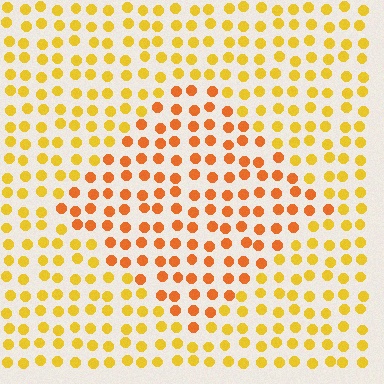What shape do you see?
I see a diamond.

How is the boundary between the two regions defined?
The boundary is defined purely by a slight shift in hue (about 28 degrees). Spacing, size, and orientation are identical on both sides.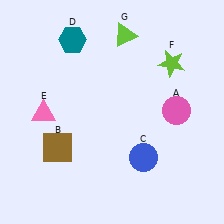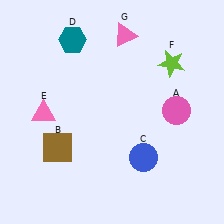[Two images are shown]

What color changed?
The triangle (G) changed from lime in Image 1 to pink in Image 2.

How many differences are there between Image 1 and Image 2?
There is 1 difference between the two images.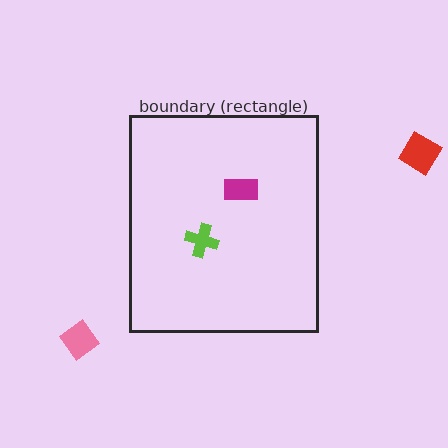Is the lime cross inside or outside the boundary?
Inside.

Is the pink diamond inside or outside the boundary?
Outside.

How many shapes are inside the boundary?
2 inside, 2 outside.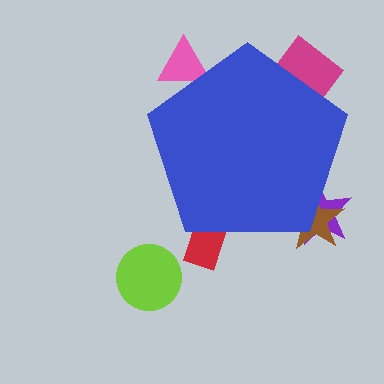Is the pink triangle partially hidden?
Yes, the pink triangle is partially hidden behind the blue pentagon.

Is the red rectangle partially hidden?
Yes, the red rectangle is partially hidden behind the blue pentagon.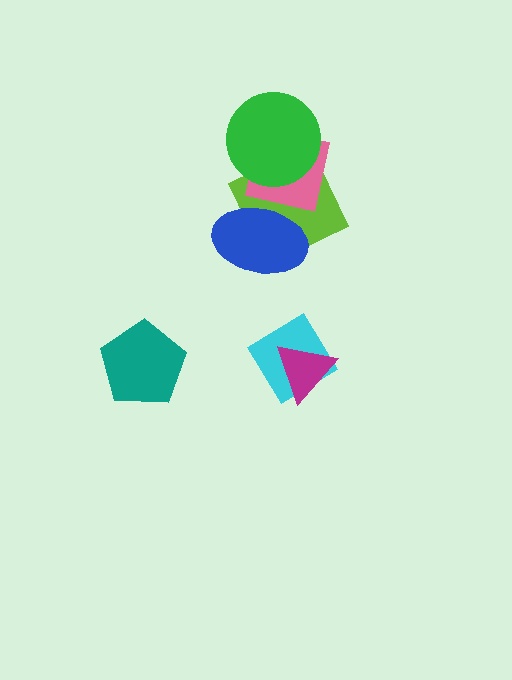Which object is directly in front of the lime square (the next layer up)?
The blue ellipse is directly in front of the lime square.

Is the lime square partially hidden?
Yes, it is partially covered by another shape.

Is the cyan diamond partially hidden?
Yes, it is partially covered by another shape.